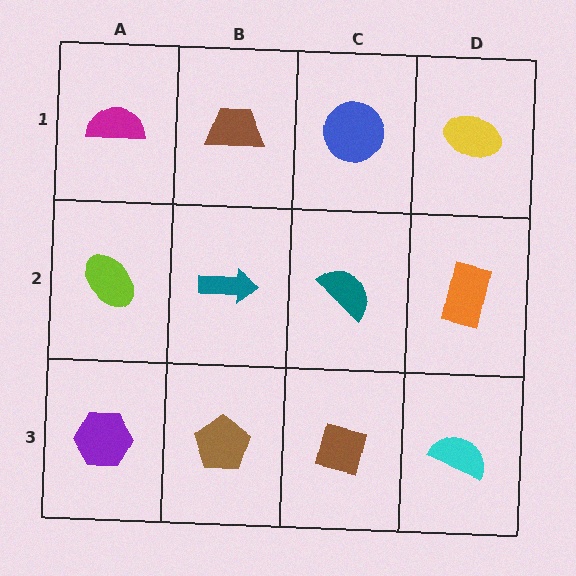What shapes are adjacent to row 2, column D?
A yellow ellipse (row 1, column D), a cyan semicircle (row 3, column D), a teal semicircle (row 2, column C).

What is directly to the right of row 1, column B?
A blue circle.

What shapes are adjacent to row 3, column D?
An orange rectangle (row 2, column D), a brown square (row 3, column C).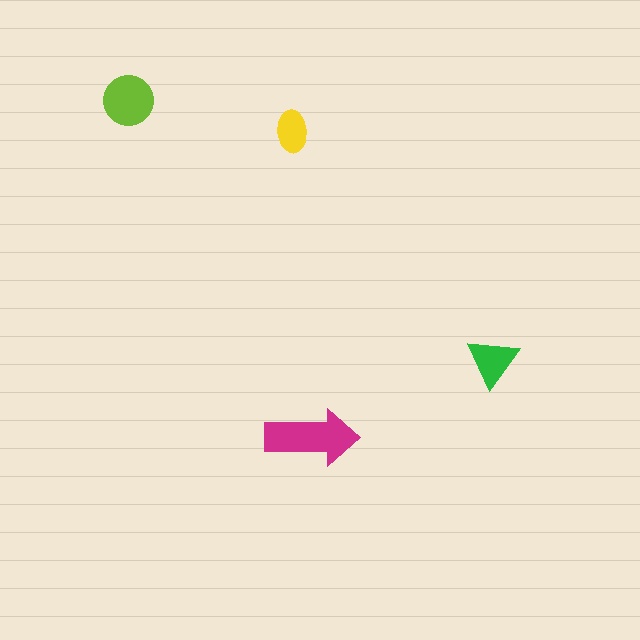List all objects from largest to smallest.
The magenta arrow, the lime circle, the green triangle, the yellow ellipse.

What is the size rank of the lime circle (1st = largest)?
2nd.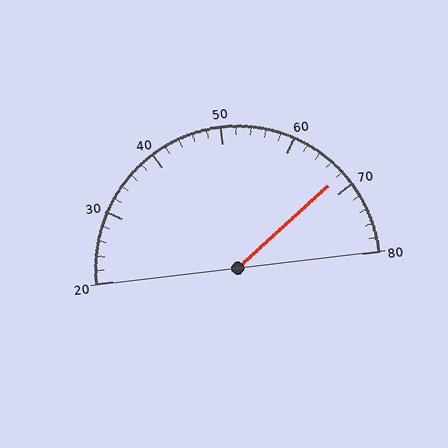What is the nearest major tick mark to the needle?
The nearest major tick mark is 70.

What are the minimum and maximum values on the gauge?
The gauge ranges from 20 to 80.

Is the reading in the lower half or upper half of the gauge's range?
The reading is in the upper half of the range (20 to 80).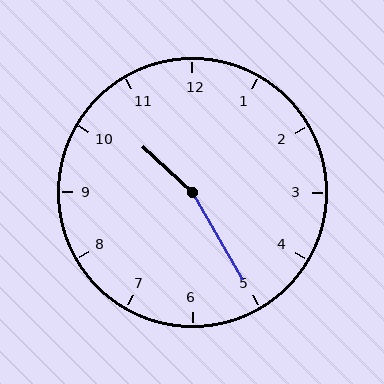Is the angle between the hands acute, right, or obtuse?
It is obtuse.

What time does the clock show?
10:25.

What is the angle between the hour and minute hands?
Approximately 162 degrees.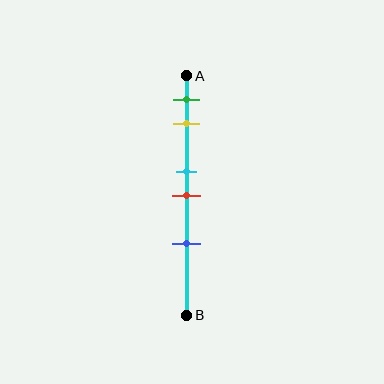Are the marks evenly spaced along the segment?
No, the marks are not evenly spaced.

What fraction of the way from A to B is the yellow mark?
The yellow mark is approximately 20% (0.2) of the way from A to B.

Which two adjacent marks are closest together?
The cyan and red marks are the closest adjacent pair.